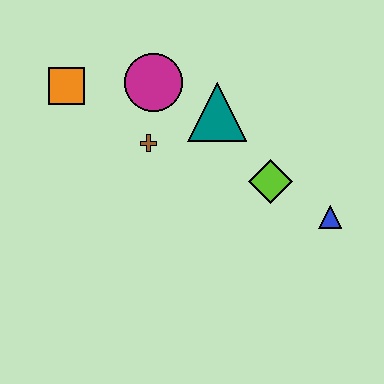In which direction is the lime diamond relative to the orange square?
The lime diamond is to the right of the orange square.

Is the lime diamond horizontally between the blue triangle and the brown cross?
Yes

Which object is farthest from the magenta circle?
The blue triangle is farthest from the magenta circle.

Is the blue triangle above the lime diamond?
No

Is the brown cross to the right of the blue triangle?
No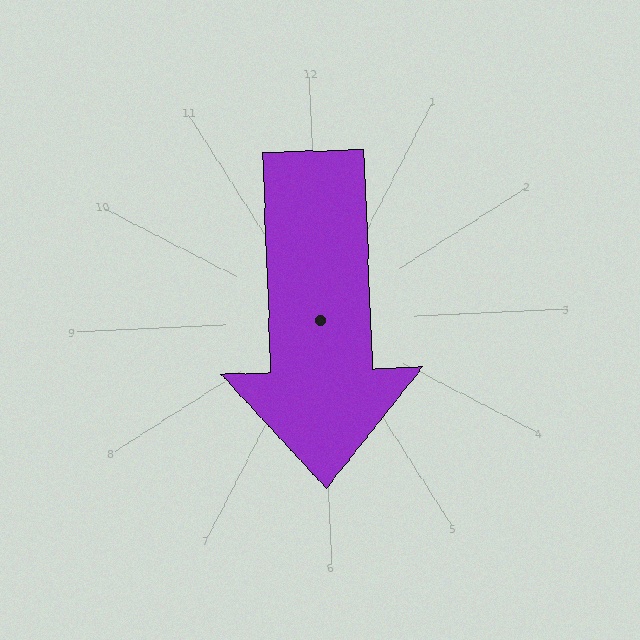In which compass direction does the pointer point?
South.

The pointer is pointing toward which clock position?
Roughly 6 o'clock.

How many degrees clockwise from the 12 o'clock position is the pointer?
Approximately 180 degrees.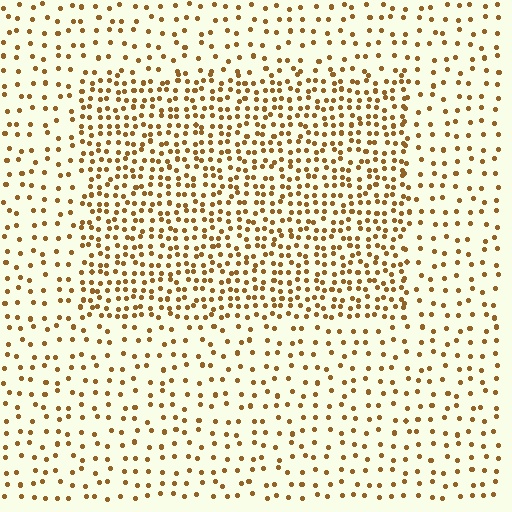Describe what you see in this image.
The image contains small brown elements arranged at two different densities. A rectangle-shaped region is visible where the elements are more densely packed than the surrounding area.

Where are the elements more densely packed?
The elements are more densely packed inside the rectangle boundary.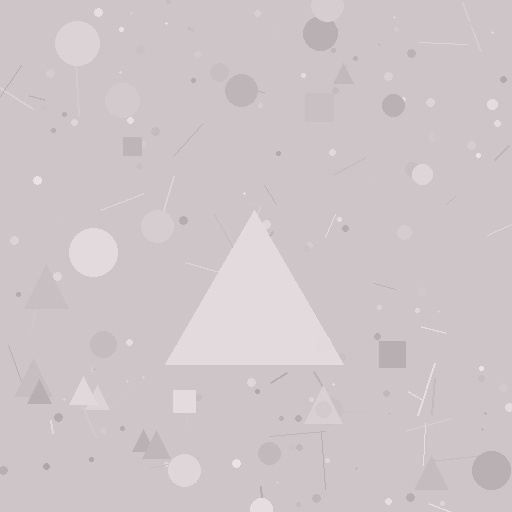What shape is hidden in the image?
A triangle is hidden in the image.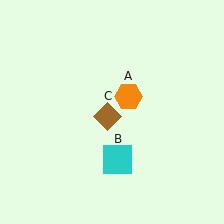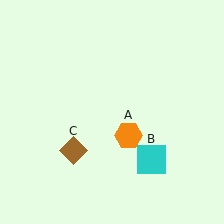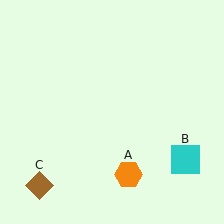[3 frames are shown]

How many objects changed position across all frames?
3 objects changed position: orange hexagon (object A), cyan square (object B), brown diamond (object C).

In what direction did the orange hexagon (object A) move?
The orange hexagon (object A) moved down.